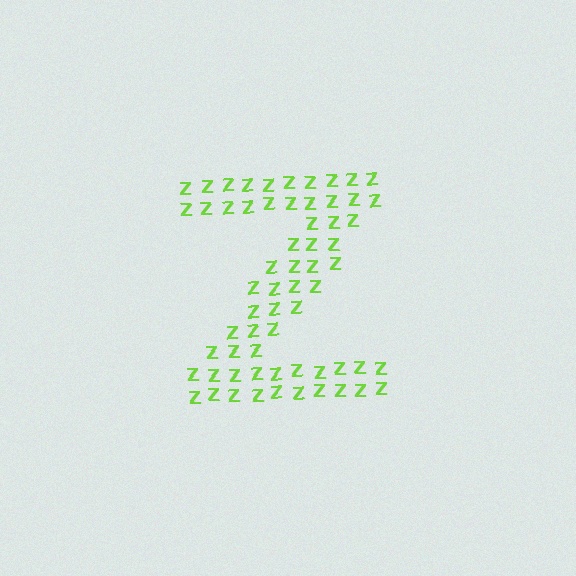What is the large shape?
The large shape is the letter Z.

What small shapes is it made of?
It is made of small letter Z's.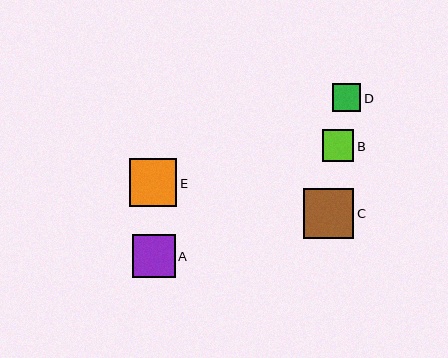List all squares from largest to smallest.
From largest to smallest: C, E, A, B, D.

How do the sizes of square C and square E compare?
Square C and square E are approximately the same size.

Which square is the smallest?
Square D is the smallest with a size of approximately 28 pixels.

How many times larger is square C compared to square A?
Square C is approximately 1.2 times the size of square A.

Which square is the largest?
Square C is the largest with a size of approximately 50 pixels.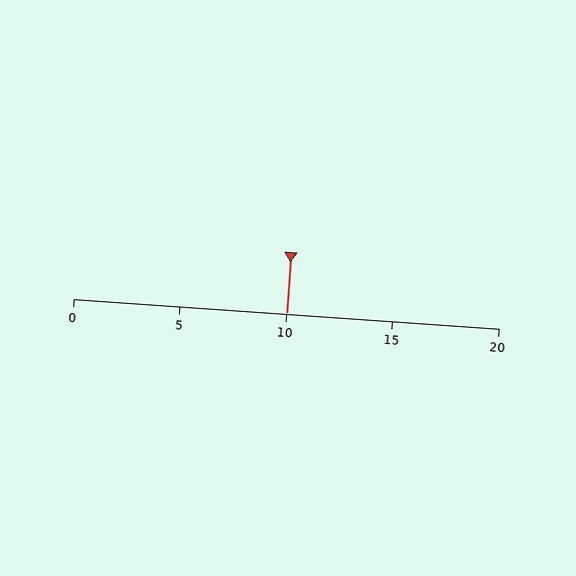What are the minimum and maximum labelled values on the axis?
The axis runs from 0 to 20.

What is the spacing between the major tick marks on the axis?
The major ticks are spaced 5 apart.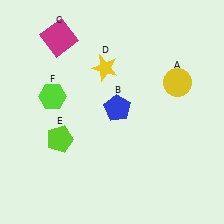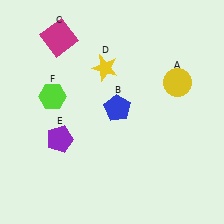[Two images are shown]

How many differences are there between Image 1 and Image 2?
There is 1 difference between the two images.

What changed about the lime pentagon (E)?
In Image 1, E is lime. In Image 2, it changed to purple.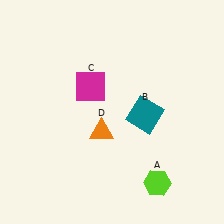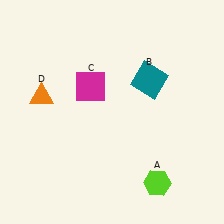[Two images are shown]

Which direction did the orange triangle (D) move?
The orange triangle (D) moved left.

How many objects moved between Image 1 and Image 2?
2 objects moved between the two images.